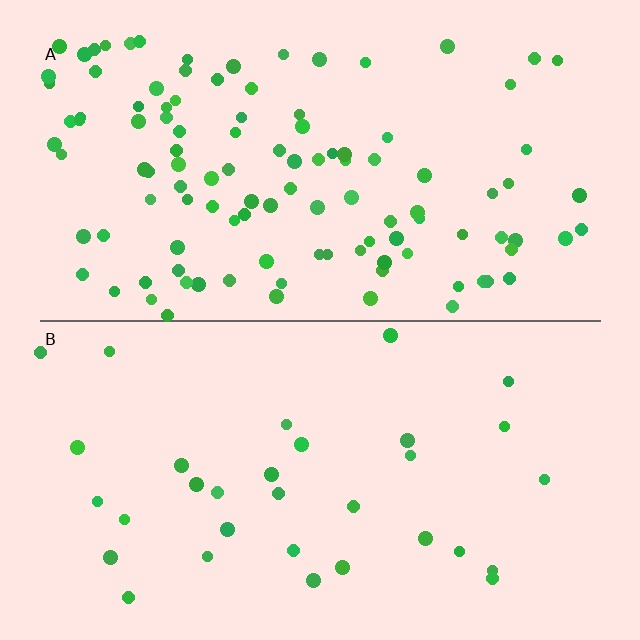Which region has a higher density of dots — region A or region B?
A (the top).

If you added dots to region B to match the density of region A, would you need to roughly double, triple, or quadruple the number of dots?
Approximately triple.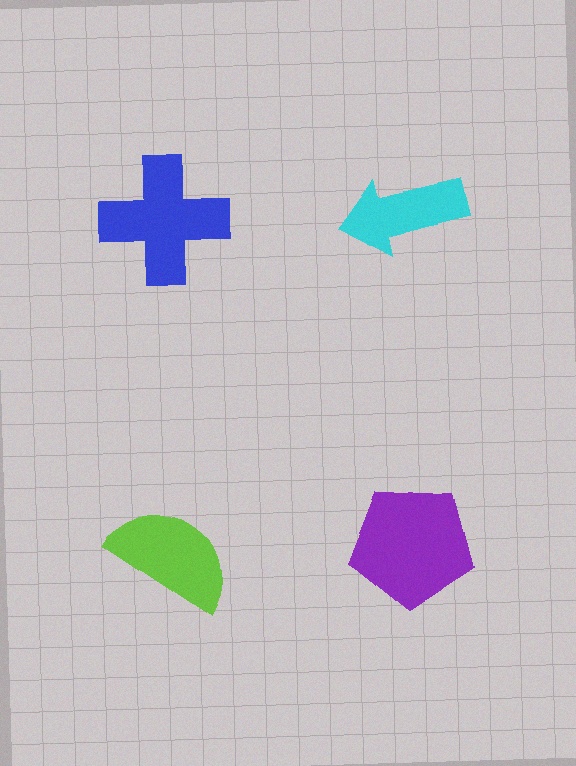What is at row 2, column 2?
A purple pentagon.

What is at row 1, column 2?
A cyan arrow.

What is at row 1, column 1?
A blue cross.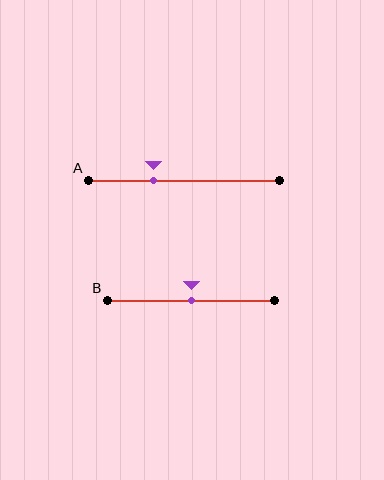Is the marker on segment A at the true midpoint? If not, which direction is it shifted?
No, the marker on segment A is shifted to the left by about 16% of the segment length.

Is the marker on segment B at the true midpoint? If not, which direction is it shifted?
Yes, the marker on segment B is at the true midpoint.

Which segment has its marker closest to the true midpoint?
Segment B has its marker closest to the true midpoint.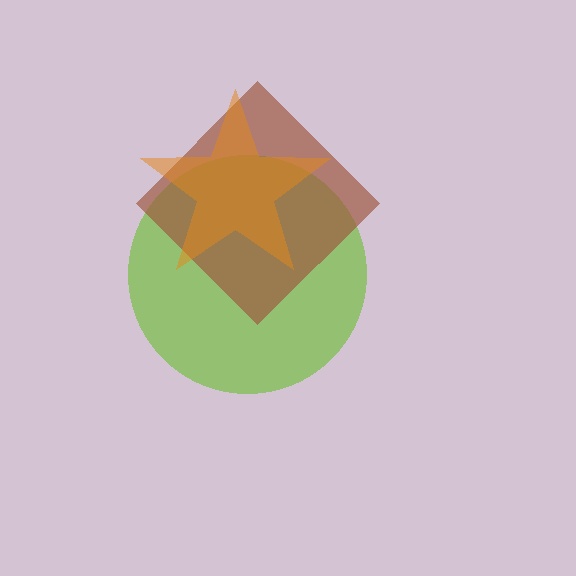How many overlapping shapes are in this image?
There are 3 overlapping shapes in the image.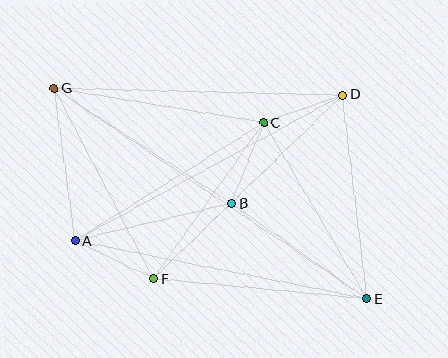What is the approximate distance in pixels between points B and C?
The distance between B and C is approximately 87 pixels.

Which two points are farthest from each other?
Points E and G are farthest from each other.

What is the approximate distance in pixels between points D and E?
The distance between D and E is approximately 206 pixels.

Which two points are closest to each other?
Points C and D are closest to each other.